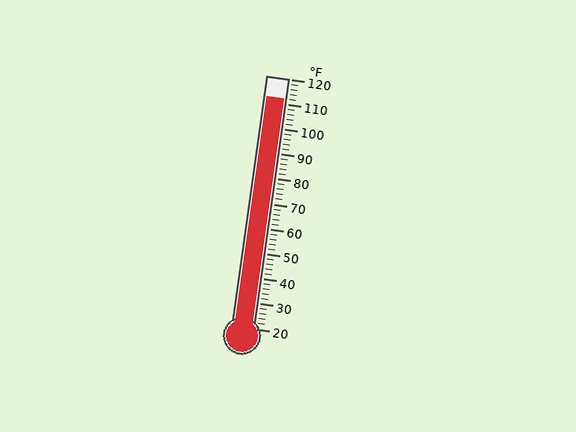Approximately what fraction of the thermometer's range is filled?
The thermometer is filled to approximately 90% of its range.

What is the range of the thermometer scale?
The thermometer scale ranges from 20°F to 120°F.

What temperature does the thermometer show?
The thermometer shows approximately 112°F.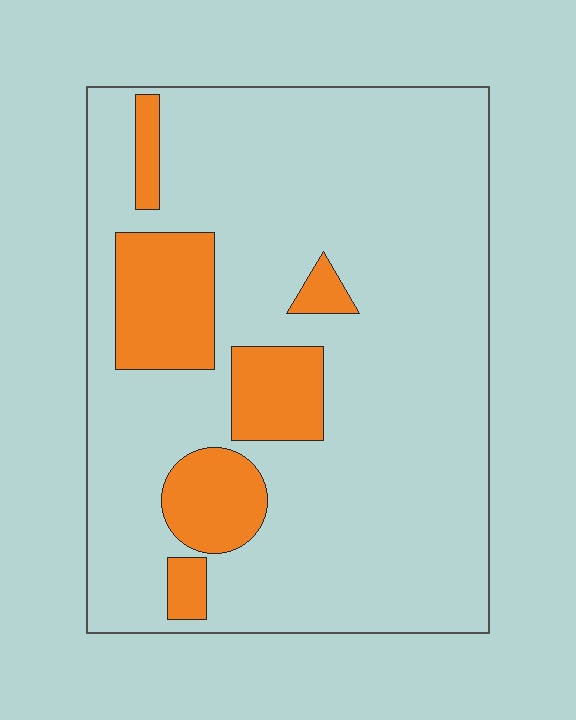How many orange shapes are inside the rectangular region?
6.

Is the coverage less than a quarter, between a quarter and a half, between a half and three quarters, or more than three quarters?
Less than a quarter.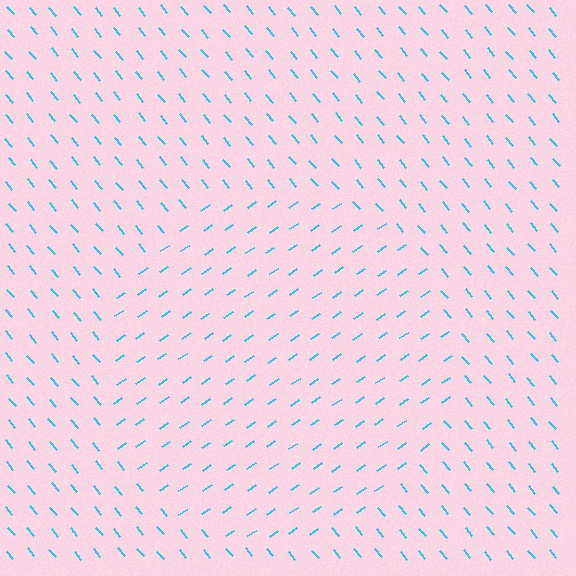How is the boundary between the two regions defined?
The boundary is defined purely by a change in line orientation (approximately 84 degrees difference). All lines are the same color and thickness.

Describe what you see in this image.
The image is filled with small cyan line segments. A circle region in the image has lines oriented differently from the surrounding lines, creating a visible texture boundary.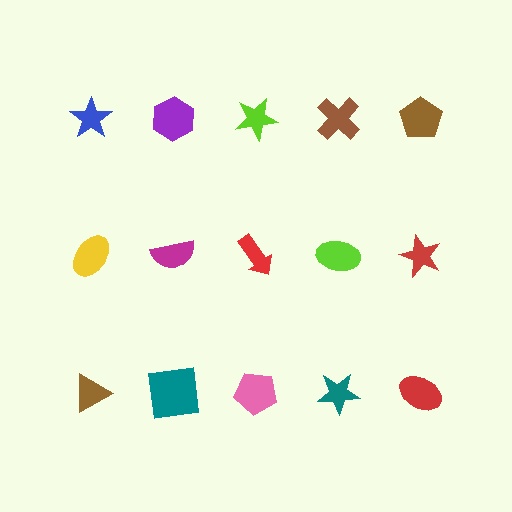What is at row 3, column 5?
A red ellipse.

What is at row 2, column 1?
A yellow ellipse.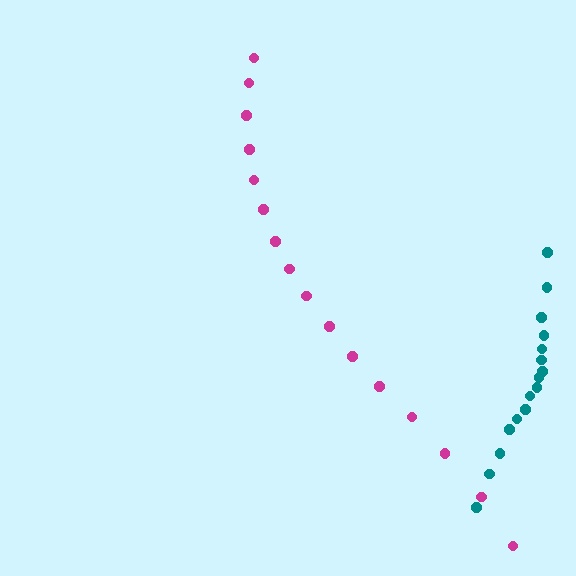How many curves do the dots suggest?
There are 2 distinct paths.